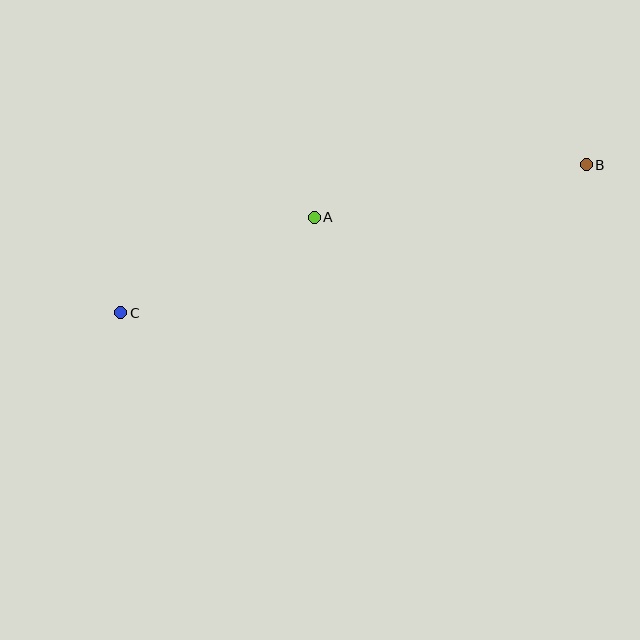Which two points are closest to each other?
Points A and C are closest to each other.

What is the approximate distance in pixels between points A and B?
The distance between A and B is approximately 277 pixels.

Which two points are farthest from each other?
Points B and C are farthest from each other.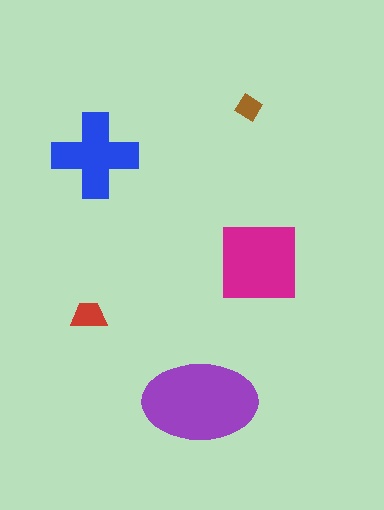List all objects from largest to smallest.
The purple ellipse, the magenta square, the blue cross, the red trapezoid, the brown diamond.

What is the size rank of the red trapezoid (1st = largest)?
4th.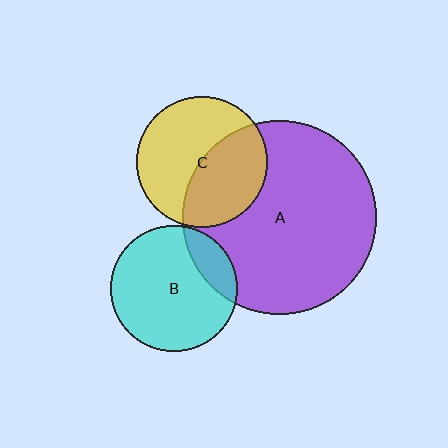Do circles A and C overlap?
Yes.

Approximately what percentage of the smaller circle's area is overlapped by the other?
Approximately 45%.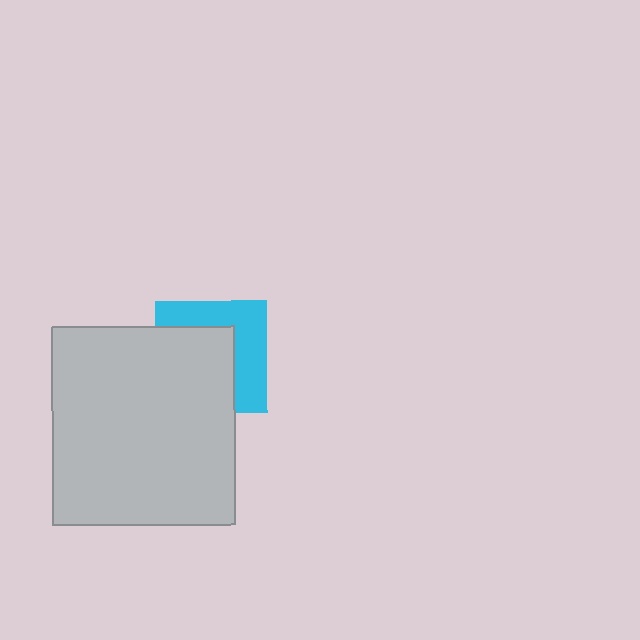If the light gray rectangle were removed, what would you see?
You would see the complete cyan square.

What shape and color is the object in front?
The object in front is a light gray rectangle.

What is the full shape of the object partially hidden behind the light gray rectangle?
The partially hidden object is a cyan square.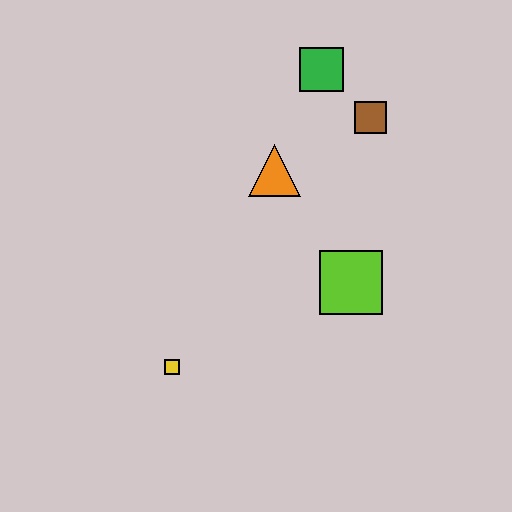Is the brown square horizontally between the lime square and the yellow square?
No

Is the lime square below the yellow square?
No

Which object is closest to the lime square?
The orange triangle is closest to the lime square.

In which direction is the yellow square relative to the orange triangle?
The yellow square is below the orange triangle.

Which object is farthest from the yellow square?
The green square is farthest from the yellow square.